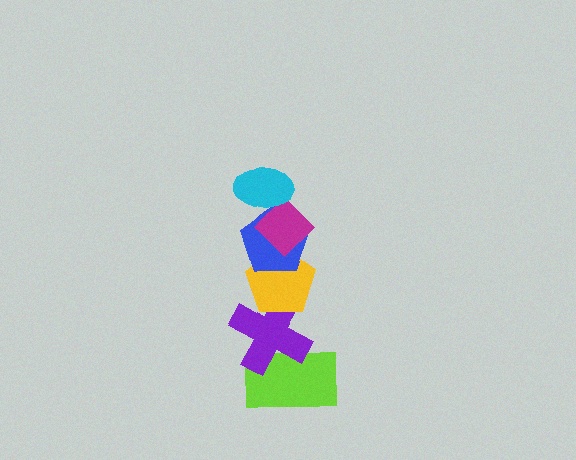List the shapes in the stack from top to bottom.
From top to bottom: the cyan ellipse, the magenta diamond, the blue pentagon, the yellow pentagon, the purple cross, the lime rectangle.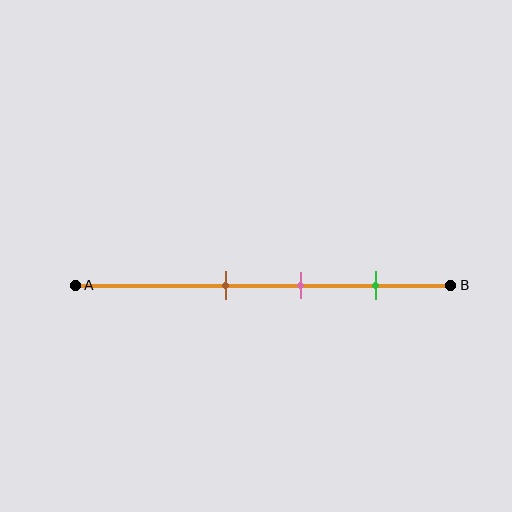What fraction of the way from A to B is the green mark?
The green mark is approximately 80% (0.8) of the way from A to B.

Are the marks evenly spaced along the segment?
Yes, the marks are approximately evenly spaced.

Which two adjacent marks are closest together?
The brown and pink marks are the closest adjacent pair.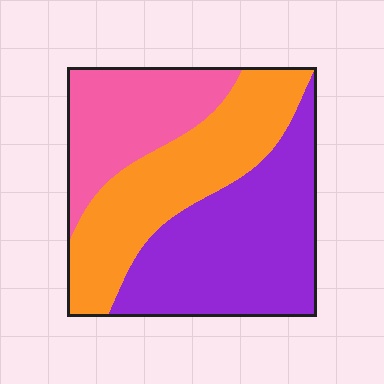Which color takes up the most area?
Purple, at roughly 40%.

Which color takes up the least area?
Pink, at roughly 25%.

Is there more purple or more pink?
Purple.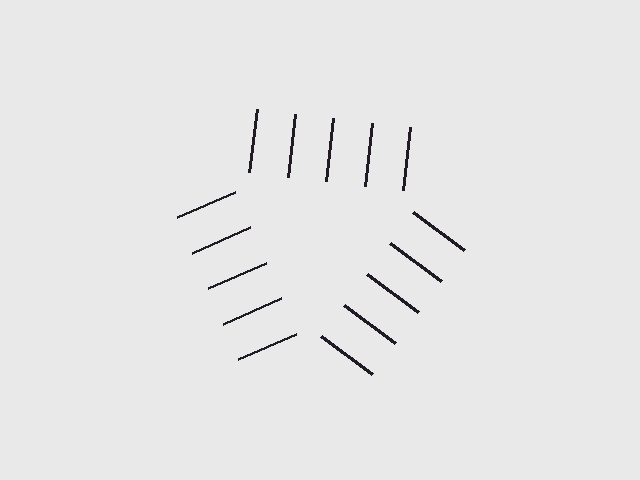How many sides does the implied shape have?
3 sides — the line-ends trace a triangle.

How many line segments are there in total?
15 — 5 along each of the 3 edges.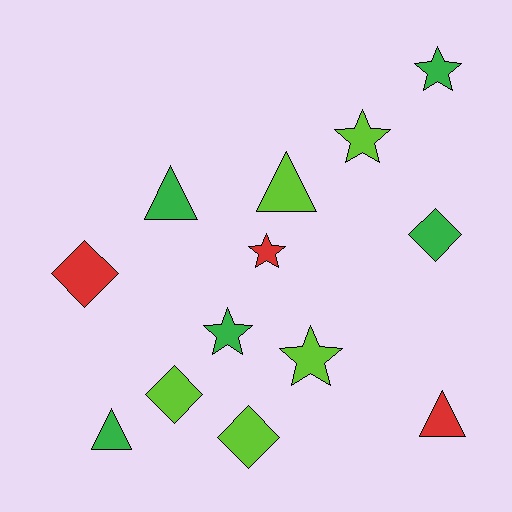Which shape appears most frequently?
Star, with 5 objects.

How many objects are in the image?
There are 13 objects.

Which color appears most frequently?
Green, with 5 objects.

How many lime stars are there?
There are 2 lime stars.